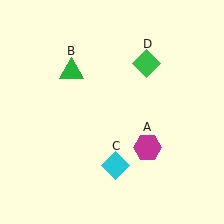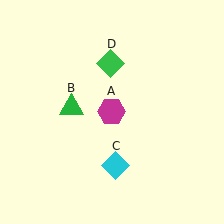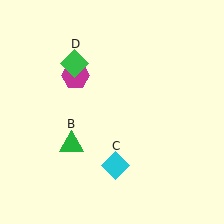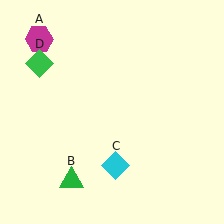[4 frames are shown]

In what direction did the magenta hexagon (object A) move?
The magenta hexagon (object A) moved up and to the left.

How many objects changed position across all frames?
3 objects changed position: magenta hexagon (object A), green triangle (object B), green diamond (object D).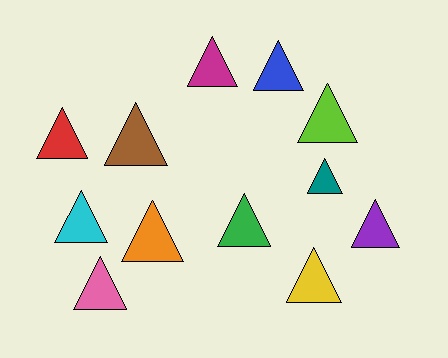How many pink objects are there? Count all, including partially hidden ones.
There is 1 pink object.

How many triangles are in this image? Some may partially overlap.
There are 12 triangles.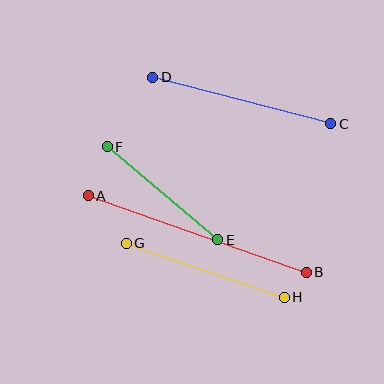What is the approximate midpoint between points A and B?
The midpoint is at approximately (197, 234) pixels.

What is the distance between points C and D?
The distance is approximately 184 pixels.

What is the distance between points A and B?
The distance is approximately 231 pixels.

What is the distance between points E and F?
The distance is approximately 145 pixels.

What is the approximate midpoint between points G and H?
The midpoint is at approximately (205, 270) pixels.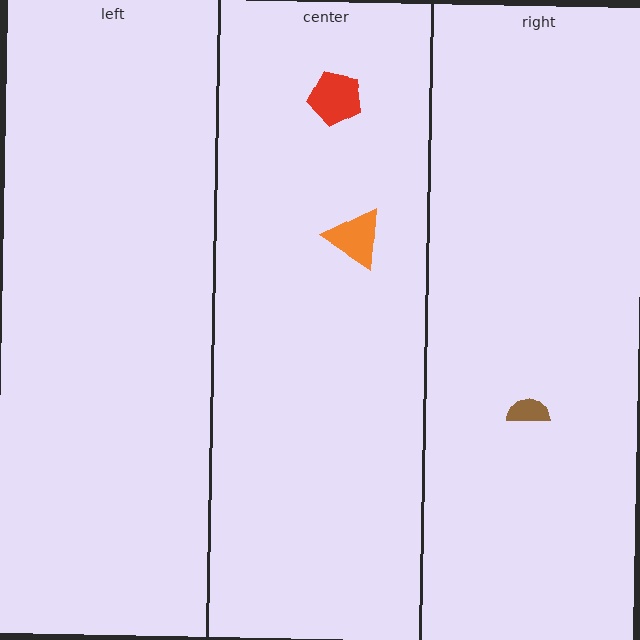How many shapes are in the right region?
1.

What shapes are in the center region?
The orange triangle, the red pentagon.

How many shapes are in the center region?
2.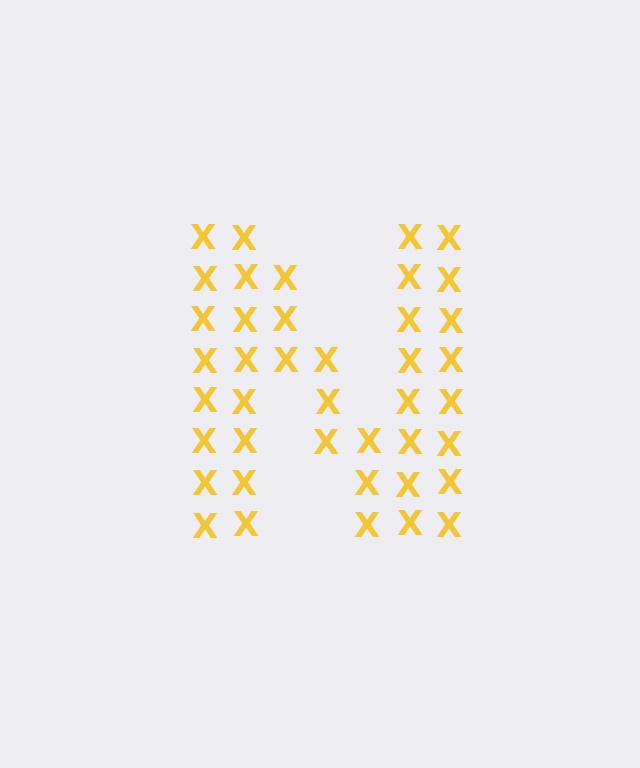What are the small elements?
The small elements are letter X's.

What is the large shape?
The large shape is the letter N.